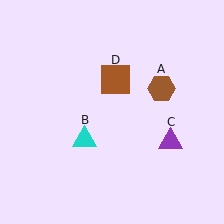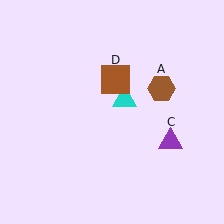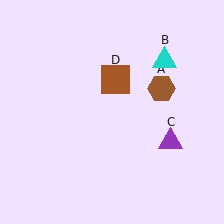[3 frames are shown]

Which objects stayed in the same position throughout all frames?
Brown hexagon (object A) and purple triangle (object C) and brown square (object D) remained stationary.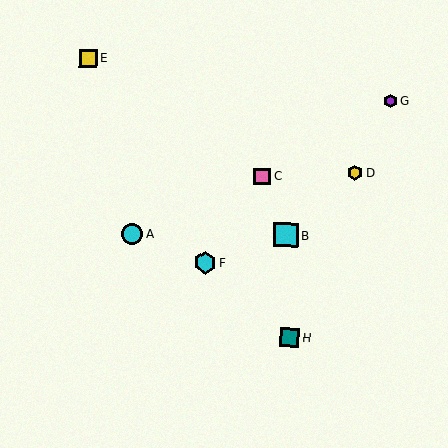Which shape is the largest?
The cyan square (labeled B) is the largest.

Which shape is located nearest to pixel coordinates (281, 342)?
The teal square (labeled H) at (289, 337) is nearest to that location.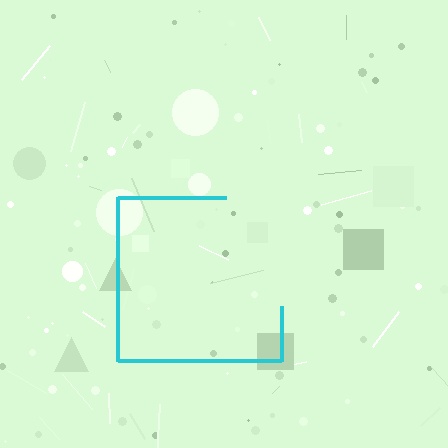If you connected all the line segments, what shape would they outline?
They would outline a square.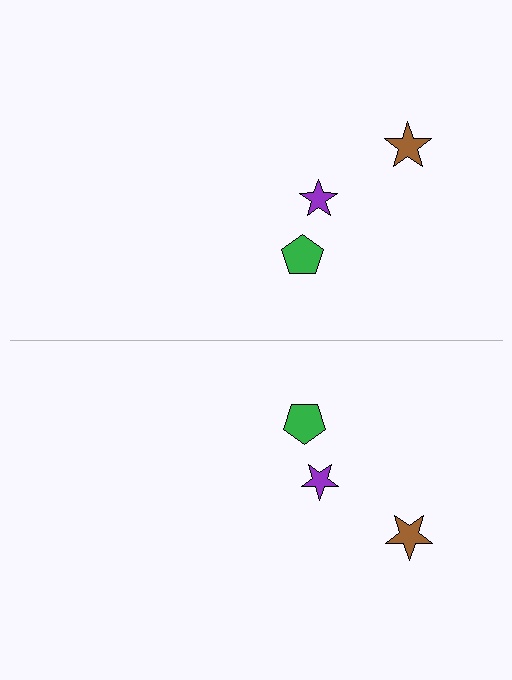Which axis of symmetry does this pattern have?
The pattern has a horizontal axis of symmetry running through the center of the image.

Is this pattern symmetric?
Yes, this pattern has bilateral (reflection) symmetry.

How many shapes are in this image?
There are 6 shapes in this image.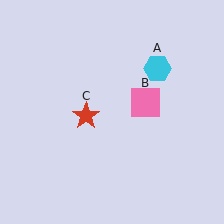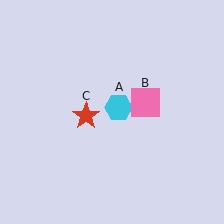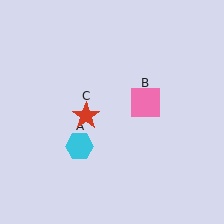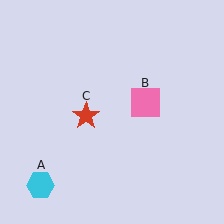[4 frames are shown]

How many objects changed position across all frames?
1 object changed position: cyan hexagon (object A).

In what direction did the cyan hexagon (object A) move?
The cyan hexagon (object A) moved down and to the left.